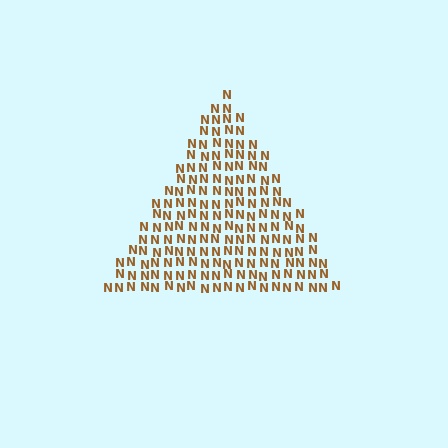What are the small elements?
The small elements are letter N's.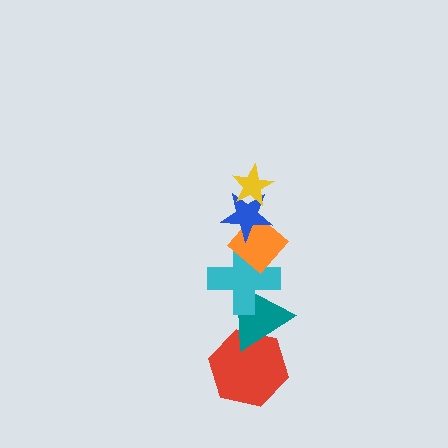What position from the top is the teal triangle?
The teal triangle is 5th from the top.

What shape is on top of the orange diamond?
The blue star is on top of the orange diamond.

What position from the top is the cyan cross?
The cyan cross is 4th from the top.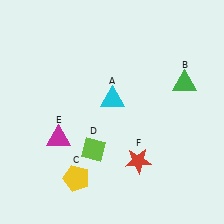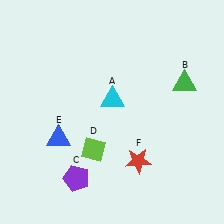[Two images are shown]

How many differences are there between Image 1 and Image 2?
There are 2 differences between the two images.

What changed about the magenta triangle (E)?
In Image 1, E is magenta. In Image 2, it changed to blue.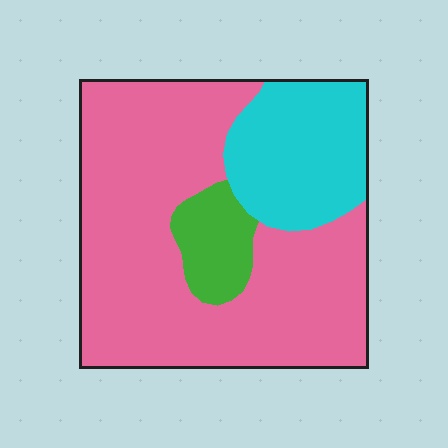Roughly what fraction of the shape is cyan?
Cyan covers around 20% of the shape.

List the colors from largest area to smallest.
From largest to smallest: pink, cyan, green.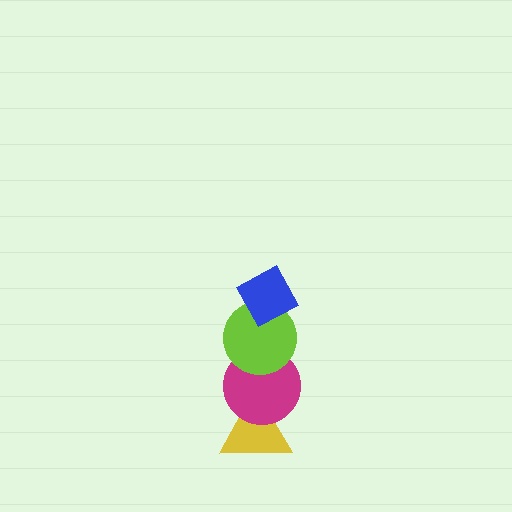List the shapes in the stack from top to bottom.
From top to bottom: the blue diamond, the lime circle, the magenta circle, the yellow triangle.